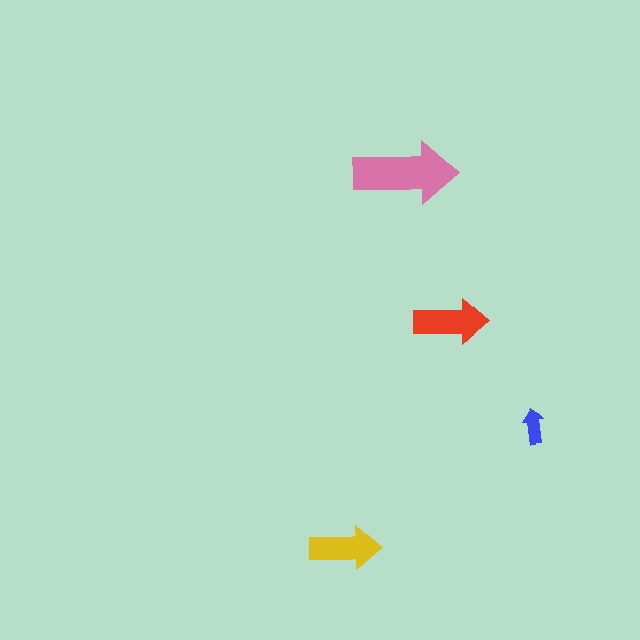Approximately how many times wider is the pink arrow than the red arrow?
About 1.5 times wider.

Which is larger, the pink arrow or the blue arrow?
The pink one.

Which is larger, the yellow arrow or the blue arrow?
The yellow one.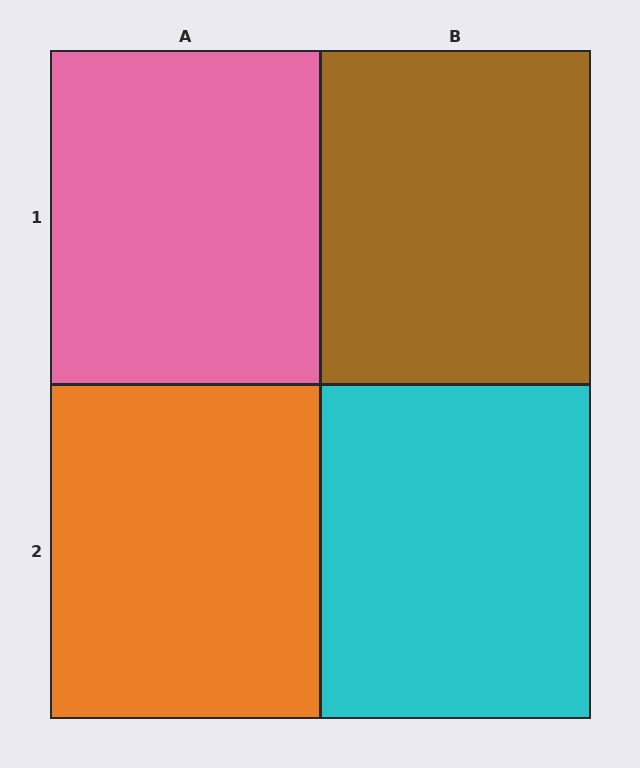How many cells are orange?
1 cell is orange.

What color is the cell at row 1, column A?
Pink.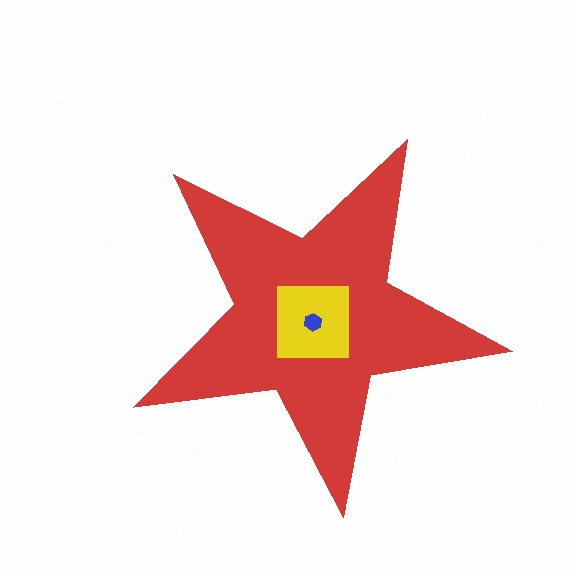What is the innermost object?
The blue hexagon.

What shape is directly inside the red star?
The yellow square.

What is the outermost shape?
The red star.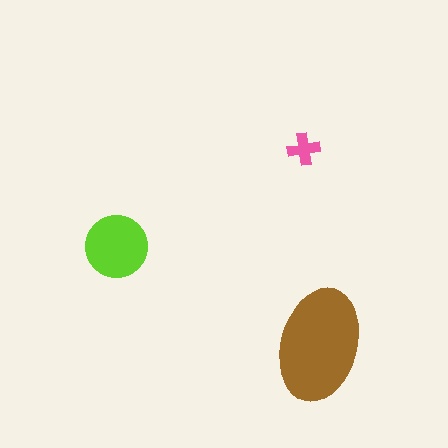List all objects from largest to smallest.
The brown ellipse, the lime circle, the pink cross.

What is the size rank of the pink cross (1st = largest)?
3rd.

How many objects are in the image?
There are 3 objects in the image.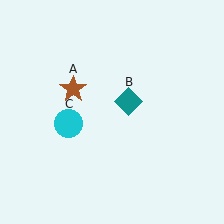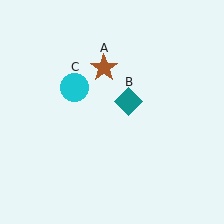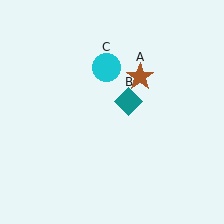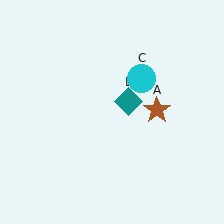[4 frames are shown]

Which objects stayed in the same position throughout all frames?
Teal diamond (object B) remained stationary.